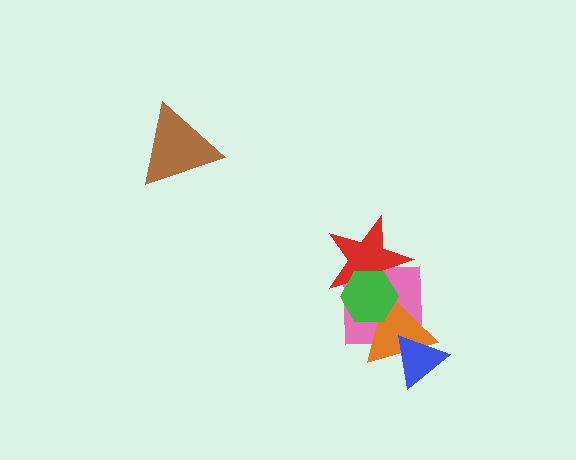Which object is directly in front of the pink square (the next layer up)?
The orange triangle is directly in front of the pink square.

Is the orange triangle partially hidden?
Yes, it is partially covered by another shape.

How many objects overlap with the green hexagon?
3 objects overlap with the green hexagon.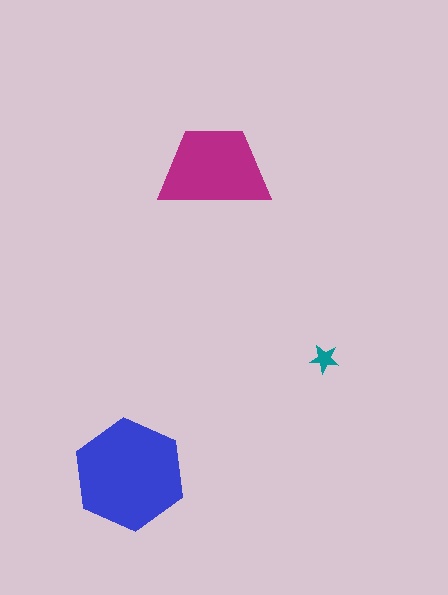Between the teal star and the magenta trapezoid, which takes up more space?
The magenta trapezoid.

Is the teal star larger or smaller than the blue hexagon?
Smaller.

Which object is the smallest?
The teal star.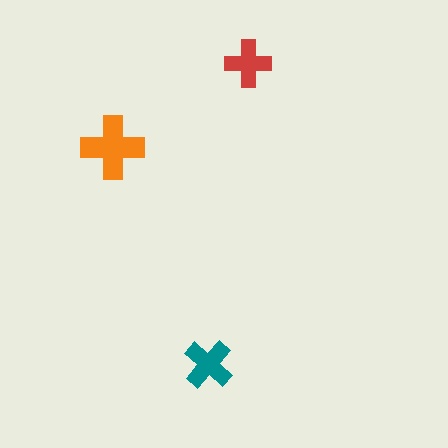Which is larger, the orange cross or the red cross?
The orange one.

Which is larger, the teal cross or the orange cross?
The orange one.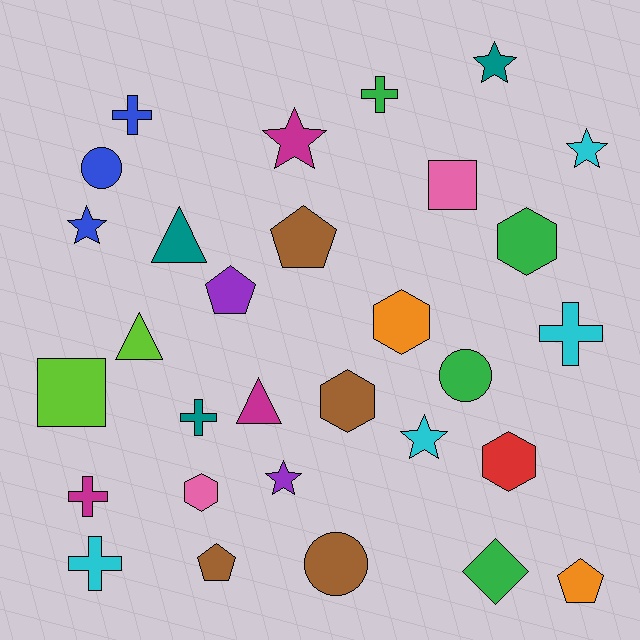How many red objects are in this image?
There is 1 red object.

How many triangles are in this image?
There are 3 triangles.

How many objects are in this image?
There are 30 objects.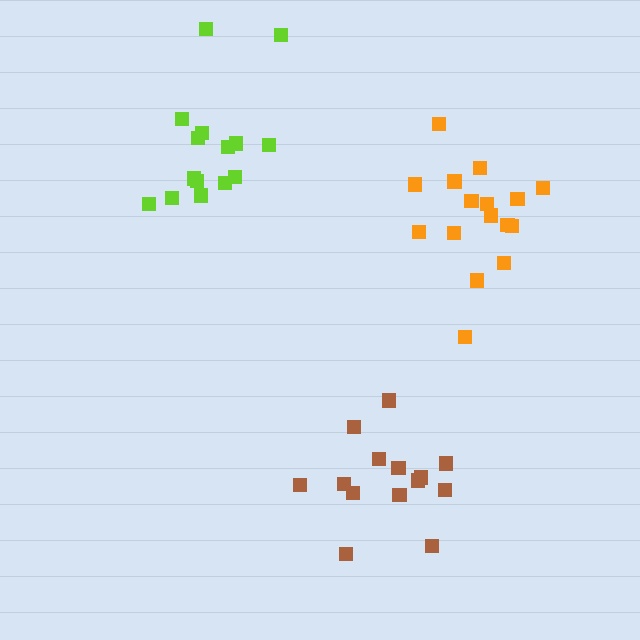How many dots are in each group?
Group 1: 14 dots, Group 2: 16 dots, Group 3: 15 dots (45 total).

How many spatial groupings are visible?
There are 3 spatial groupings.